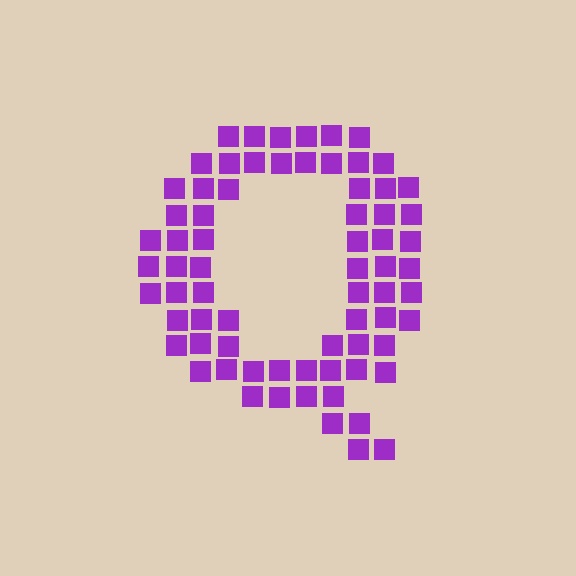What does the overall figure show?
The overall figure shows the letter Q.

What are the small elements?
The small elements are squares.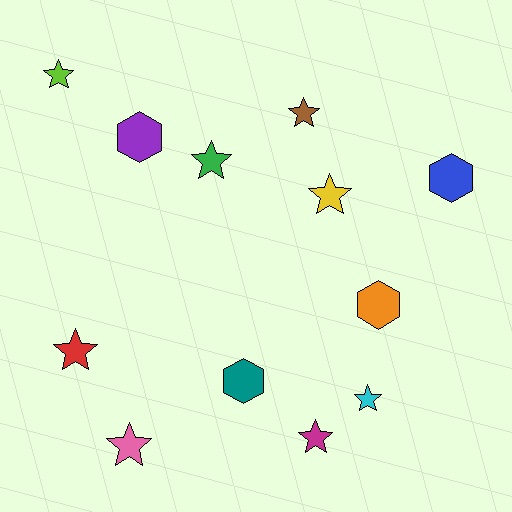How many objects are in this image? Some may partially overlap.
There are 12 objects.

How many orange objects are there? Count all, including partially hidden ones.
There is 1 orange object.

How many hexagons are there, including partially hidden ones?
There are 4 hexagons.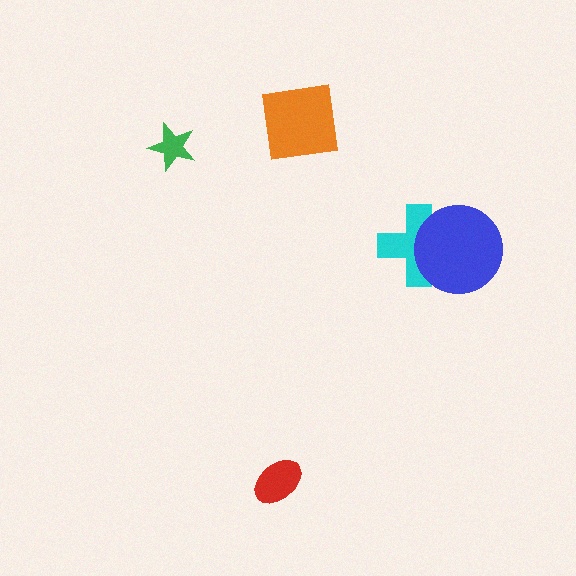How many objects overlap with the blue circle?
1 object overlaps with the blue circle.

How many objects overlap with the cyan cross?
1 object overlaps with the cyan cross.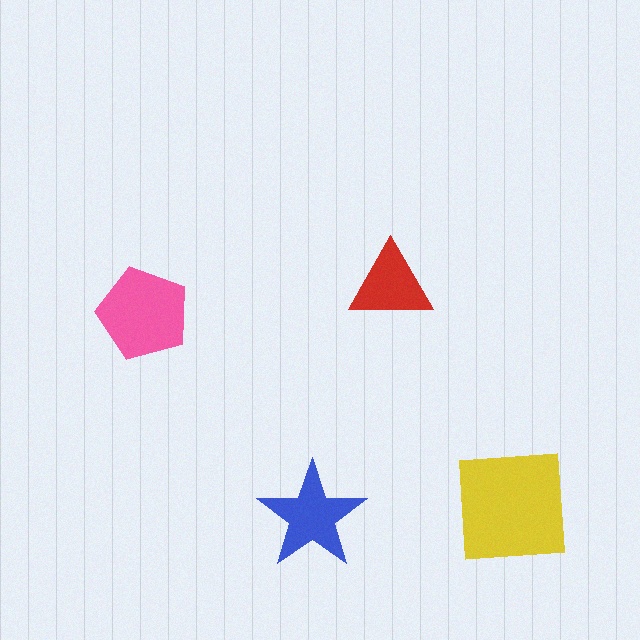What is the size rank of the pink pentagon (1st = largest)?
2nd.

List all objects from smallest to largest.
The red triangle, the blue star, the pink pentagon, the yellow square.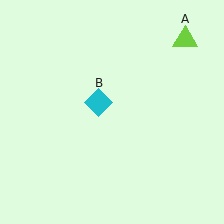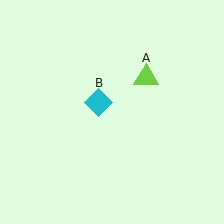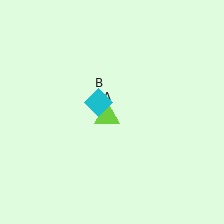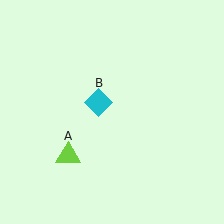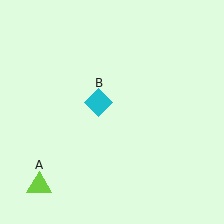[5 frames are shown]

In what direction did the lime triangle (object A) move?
The lime triangle (object A) moved down and to the left.